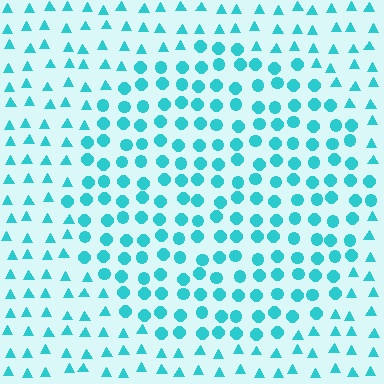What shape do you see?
I see a circle.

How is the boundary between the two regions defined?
The boundary is defined by a change in element shape: circles inside vs. triangles outside. All elements share the same color and spacing.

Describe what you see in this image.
The image is filled with small cyan elements arranged in a uniform grid. A circle-shaped region contains circles, while the surrounding area contains triangles. The boundary is defined purely by the change in element shape.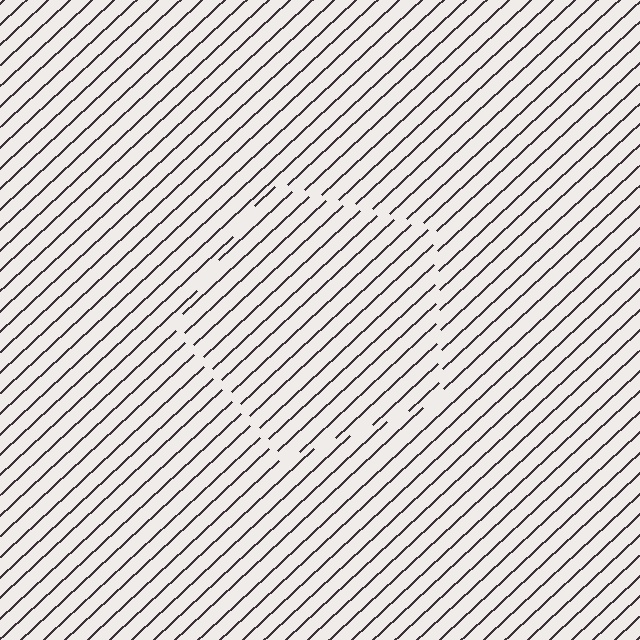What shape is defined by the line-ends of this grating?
An illusory pentagon. The interior of the shape contains the same grating, shifted by half a period — the contour is defined by the phase discontinuity where line-ends from the inner and outer gratings abut.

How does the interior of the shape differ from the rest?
The interior of the shape contains the same grating, shifted by half a period — the contour is defined by the phase discontinuity where line-ends from the inner and outer gratings abut.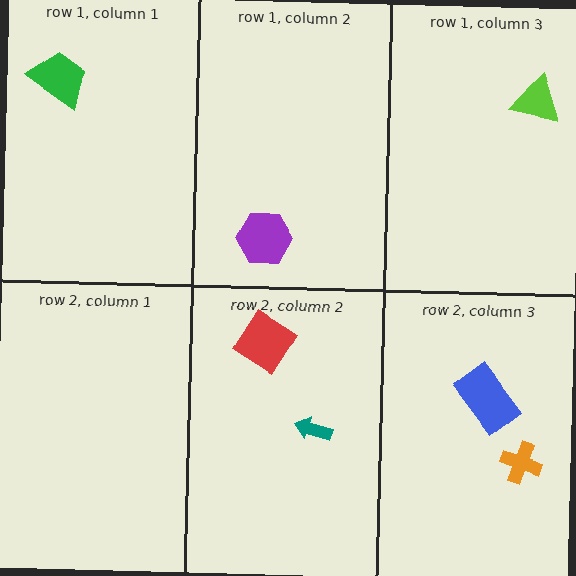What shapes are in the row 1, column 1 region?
The green trapezoid.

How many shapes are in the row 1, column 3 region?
1.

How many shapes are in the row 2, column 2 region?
2.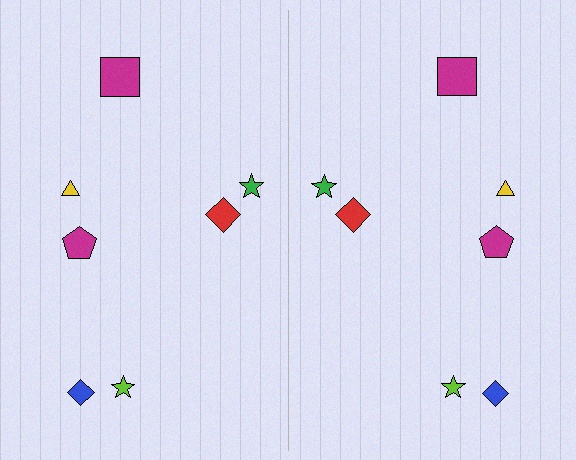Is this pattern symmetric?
Yes, this pattern has bilateral (reflection) symmetry.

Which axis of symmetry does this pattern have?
The pattern has a vertical axis of symmetry running through the center of the image.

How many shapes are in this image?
There are 14 shapes in this image.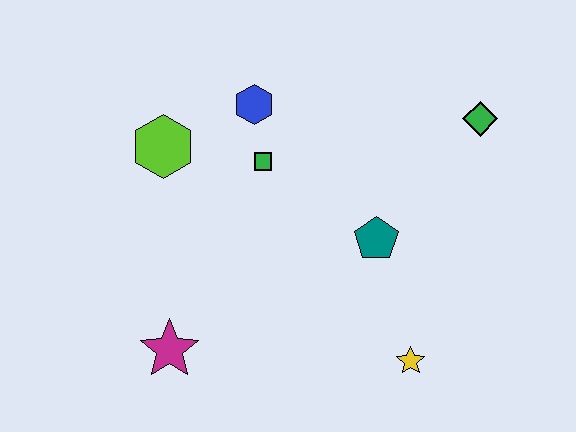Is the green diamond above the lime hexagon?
Yes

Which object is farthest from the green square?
The yellow star is farthest from the green square.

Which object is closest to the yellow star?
The teal pentagon is closest to the yellow star.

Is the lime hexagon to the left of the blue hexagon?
Yes